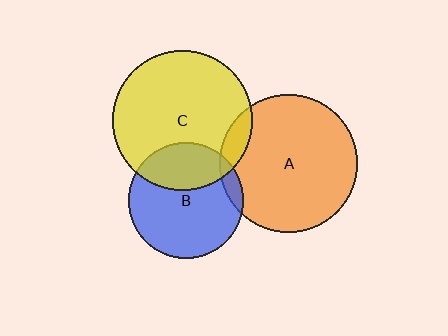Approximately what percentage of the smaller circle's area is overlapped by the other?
Approximately 10%.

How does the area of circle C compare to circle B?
Approximately 1.5 times.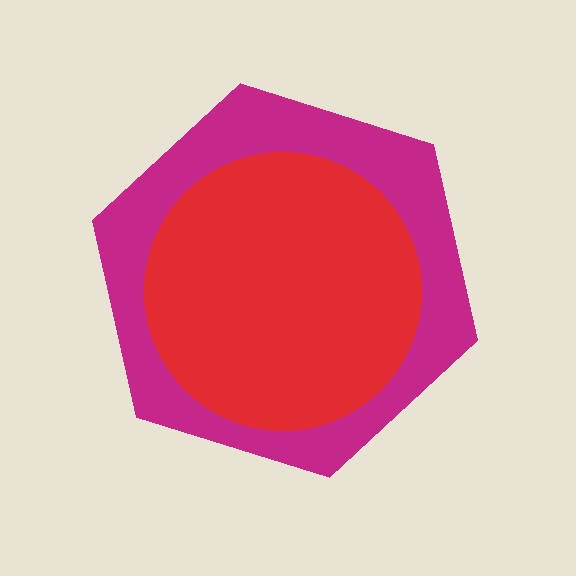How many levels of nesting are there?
2.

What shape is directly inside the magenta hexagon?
The red circle.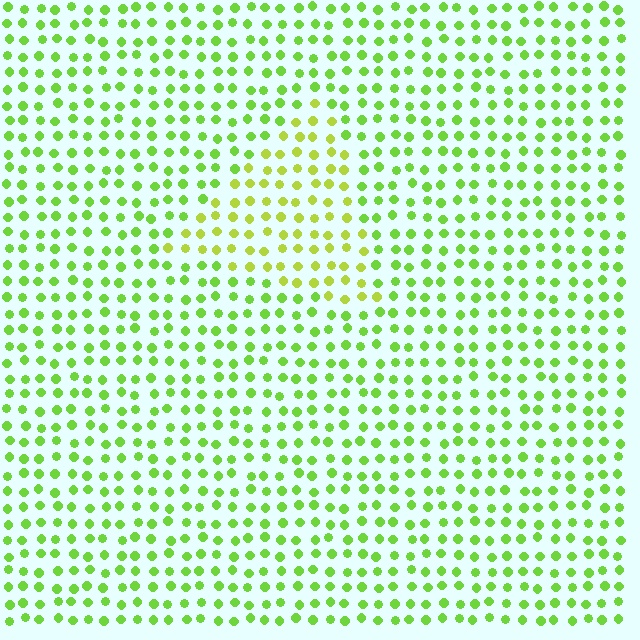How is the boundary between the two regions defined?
The boundary is defined purely by a slight shift in hue (about 26 degrees). Spacing, size, and orientation are identical on both sides.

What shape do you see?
I see a triangle.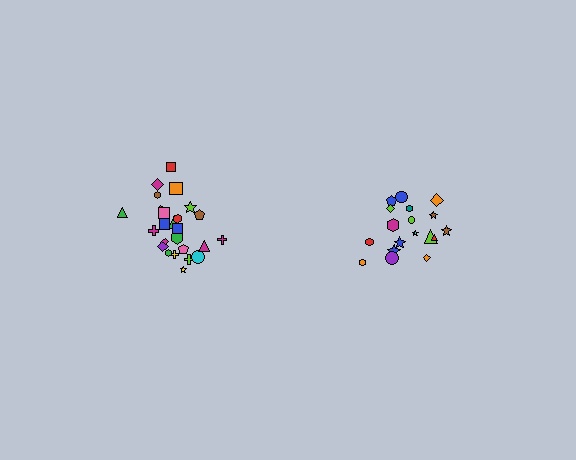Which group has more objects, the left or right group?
The left group.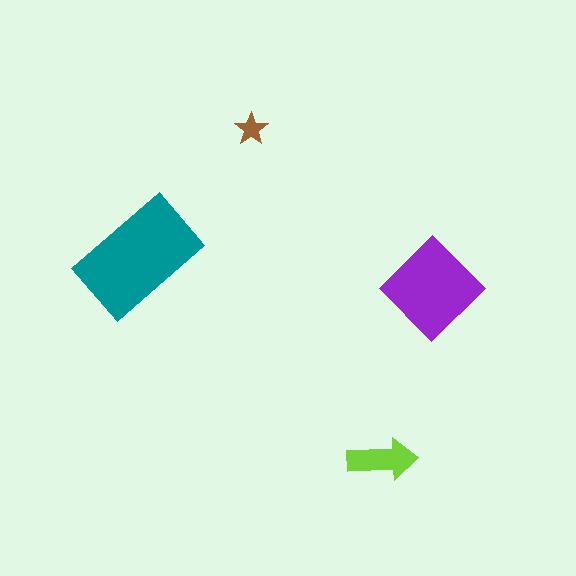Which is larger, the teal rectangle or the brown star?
The teal rectangle.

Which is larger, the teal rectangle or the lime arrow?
The teal rectangle.